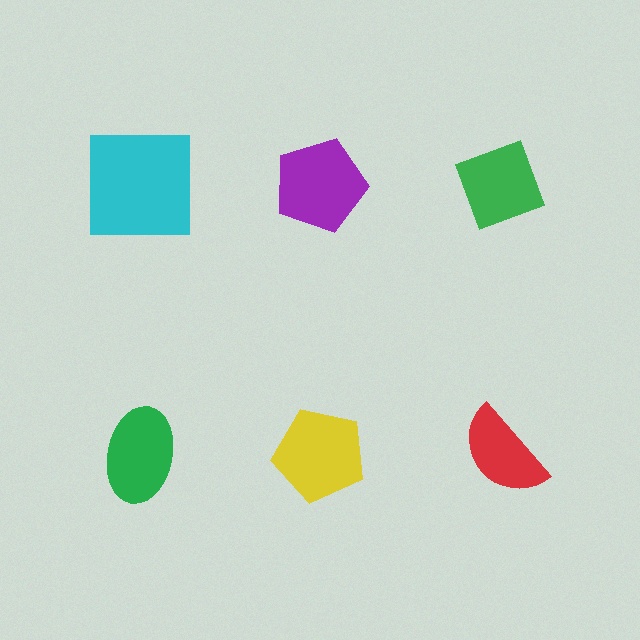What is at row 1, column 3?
A green diamond.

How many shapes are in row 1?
3 shapes.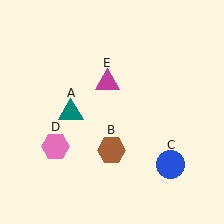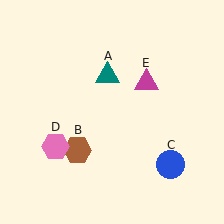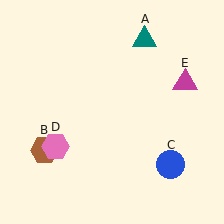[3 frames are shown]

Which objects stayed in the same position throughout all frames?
Blue circle (object C) and pink hexagon (object D) remained stationary.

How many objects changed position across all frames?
3 objects changed position: teal triangle (object A), brown hexagon (object B), magenta triangle (object E).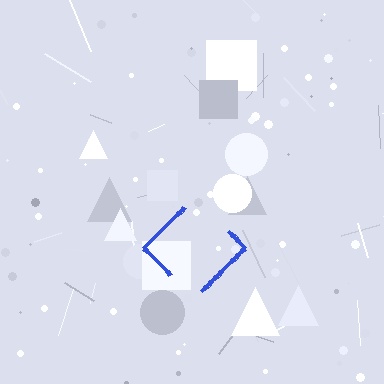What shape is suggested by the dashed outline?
The dashed outline suggests a diamond.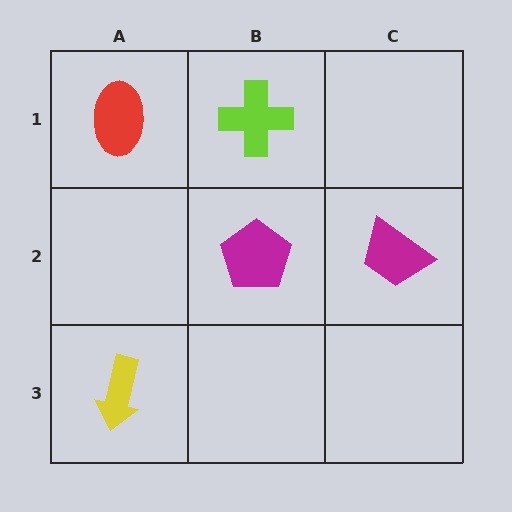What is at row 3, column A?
A yellow arrow.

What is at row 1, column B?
A lime cross.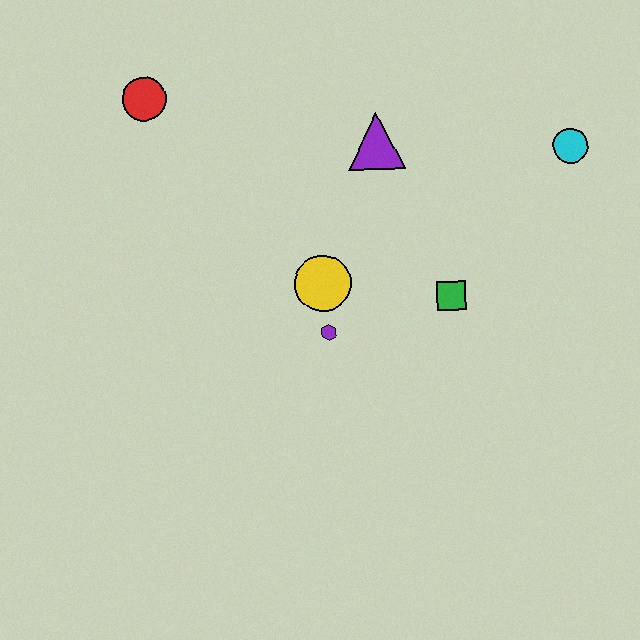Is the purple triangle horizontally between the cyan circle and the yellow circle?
Yes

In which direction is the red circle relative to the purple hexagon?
The red circle is above the purple hexagon.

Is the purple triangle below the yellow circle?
No